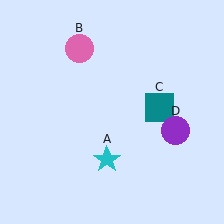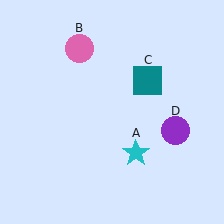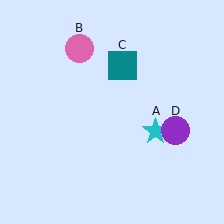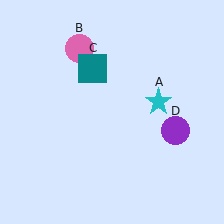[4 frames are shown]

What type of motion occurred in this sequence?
The cyan star (object A), teal square (object C) rotated counterclockwise around the center of the scene.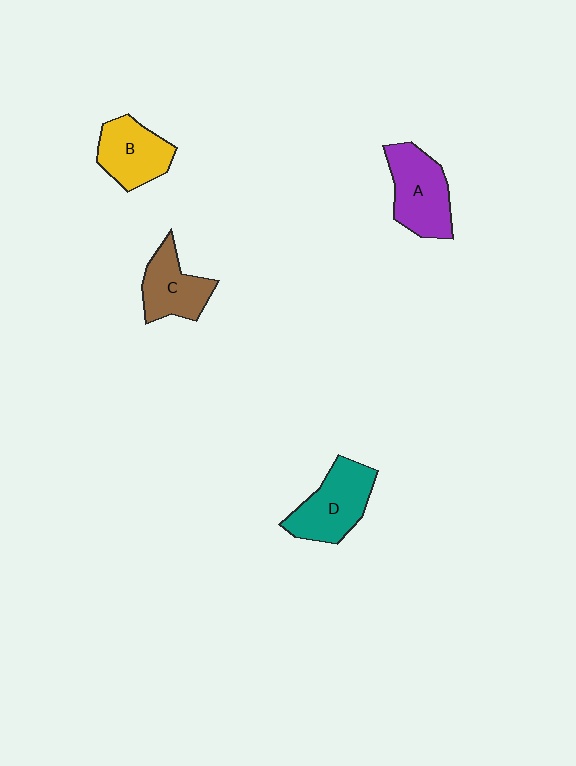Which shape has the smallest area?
Shape C (brown).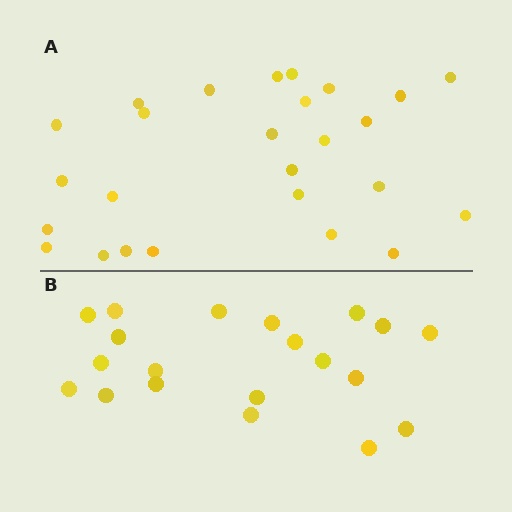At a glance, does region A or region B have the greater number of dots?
Region A (the top region) has more dots.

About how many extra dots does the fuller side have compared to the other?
Region A has about 6 more dots than region B.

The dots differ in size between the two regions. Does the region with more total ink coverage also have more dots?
No. Region B has more total ink coverage because its dots are larger, but region A actually contains more individual dots. Total area can be misleading — the number of items is what matters here.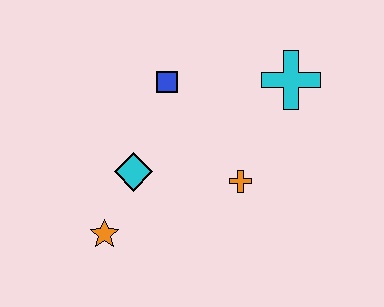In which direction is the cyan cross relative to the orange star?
The cyan cross is to the right of the orange star.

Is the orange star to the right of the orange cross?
No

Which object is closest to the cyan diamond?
The orange star is closest to the cyan diamond.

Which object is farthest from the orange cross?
The orange star is farthest from the orange cross.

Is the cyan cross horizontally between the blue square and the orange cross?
No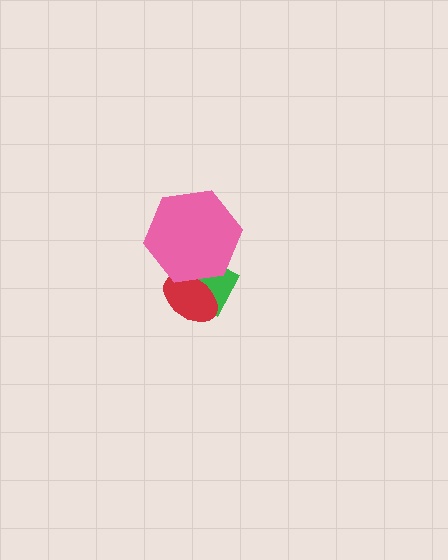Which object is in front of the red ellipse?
The pink hexagon is in front of the red ellipse.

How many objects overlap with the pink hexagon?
2 objects overlap with the pink hexagon.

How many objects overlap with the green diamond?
2 objects overlap with the green diamond.